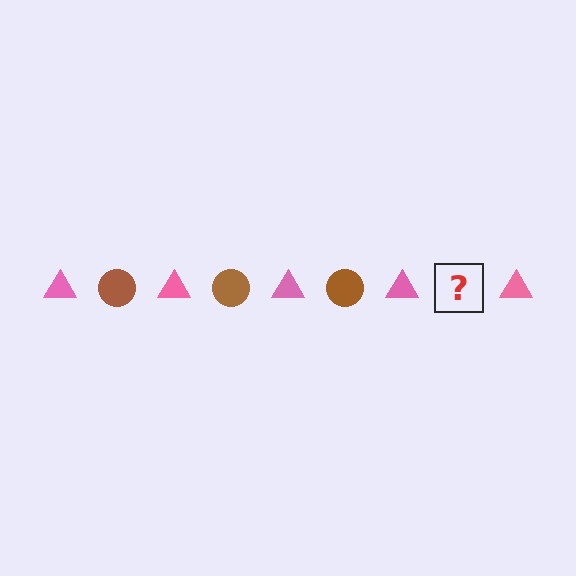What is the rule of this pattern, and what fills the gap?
The rule is that the pattern alternates between pink triangle and brown circle. The gap should be filled with a brown circle.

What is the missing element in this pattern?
The missing element is a brown circle.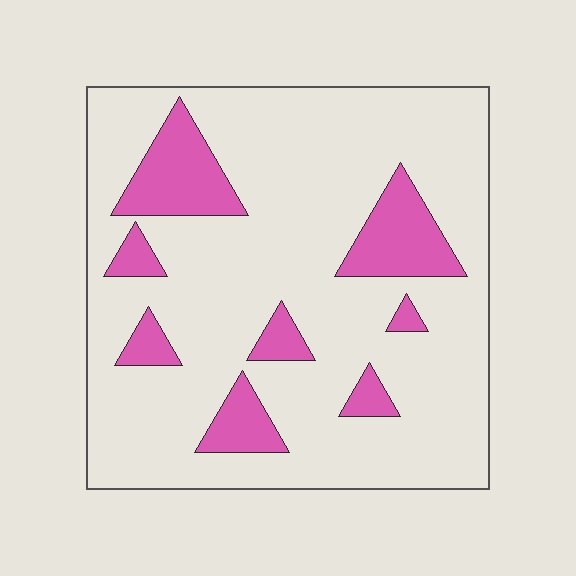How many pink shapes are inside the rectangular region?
8.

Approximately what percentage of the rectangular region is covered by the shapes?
Approximately 20%.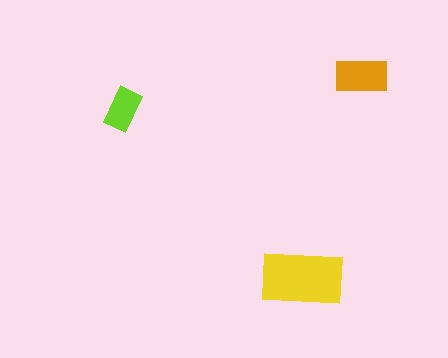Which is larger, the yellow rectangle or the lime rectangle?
The yellow one.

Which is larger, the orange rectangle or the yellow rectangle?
The yellow one.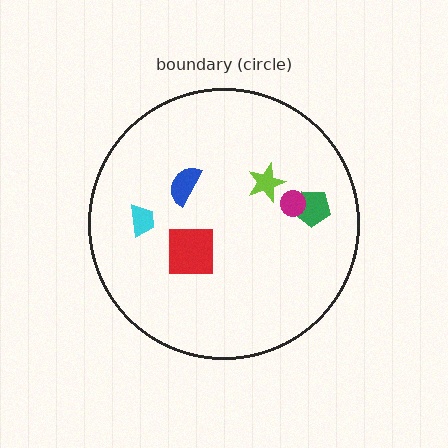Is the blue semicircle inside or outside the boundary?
Inside.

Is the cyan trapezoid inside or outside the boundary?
Inside.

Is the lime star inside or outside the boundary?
Inside.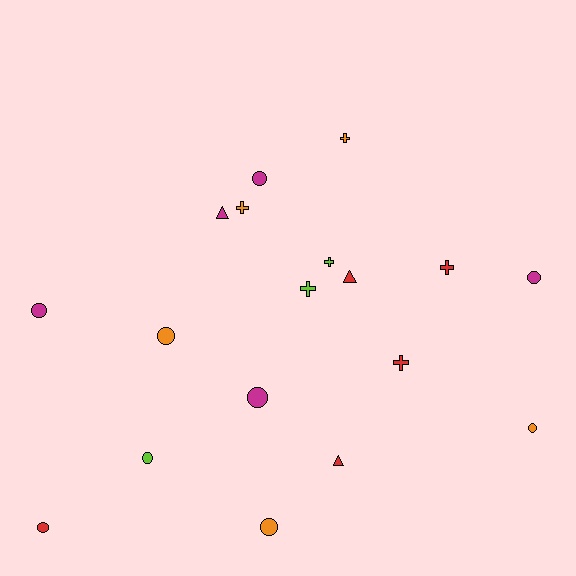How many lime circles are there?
There is 1 lime circle.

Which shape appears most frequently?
Circle, with 9 objects.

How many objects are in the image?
There are 18 objects.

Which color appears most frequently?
Magenta, with 5 objects.